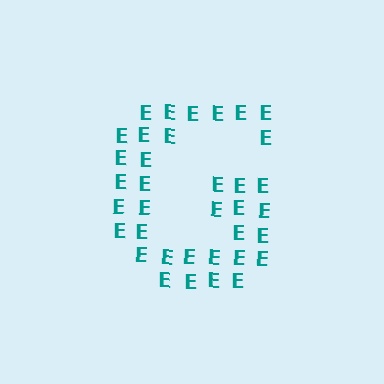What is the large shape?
The large shape is the letter G.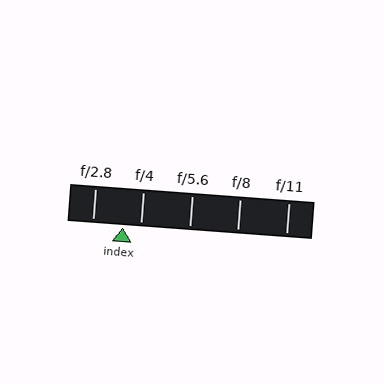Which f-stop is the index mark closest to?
The index mark is closest to f/4.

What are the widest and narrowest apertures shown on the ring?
The widest aperture shown is f/2.8 and the narrowest is f/11.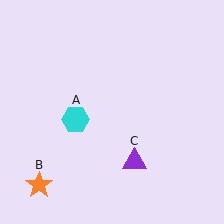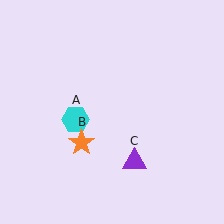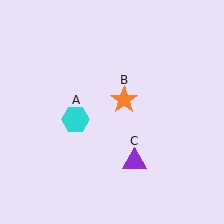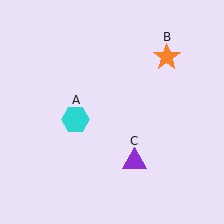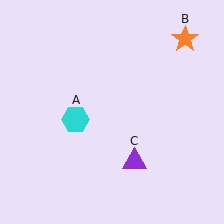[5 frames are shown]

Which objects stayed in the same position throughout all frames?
Cyan hexagon (object A) and purple triangle (object C) remained stationary.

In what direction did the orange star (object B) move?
The orange star (object B) moved up and to the right.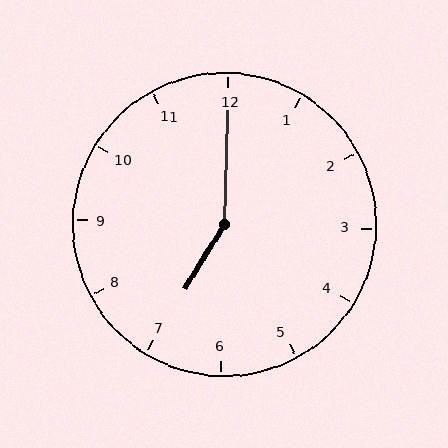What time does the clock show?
7:00.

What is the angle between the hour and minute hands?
Approximately 150 degrees.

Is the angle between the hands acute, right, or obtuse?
It is obtuse.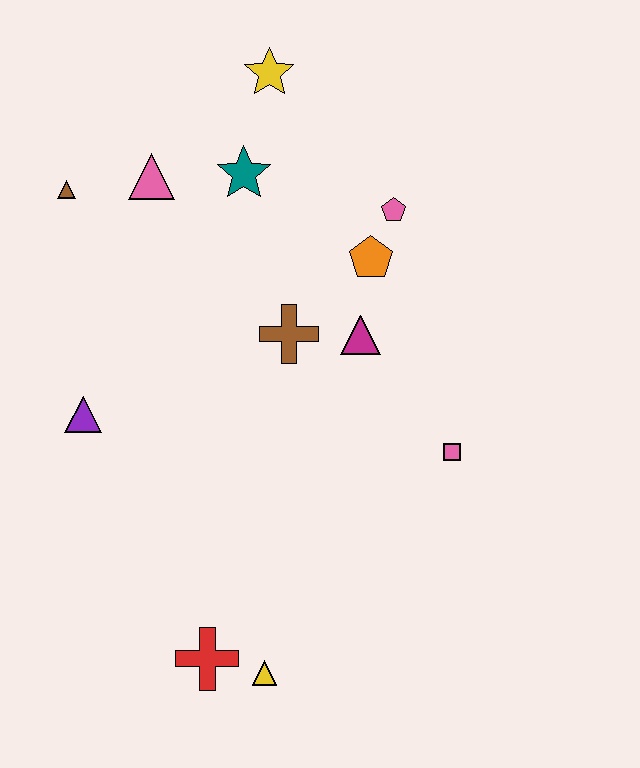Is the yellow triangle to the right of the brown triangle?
Yes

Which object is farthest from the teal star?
The yellow triangle is farthest from the teal star.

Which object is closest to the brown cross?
The magenta triangle is closest to the brown cross.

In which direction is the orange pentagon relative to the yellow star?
The orange pentagon is below the yellow star.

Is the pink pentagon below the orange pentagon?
No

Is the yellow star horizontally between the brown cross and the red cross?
Yes